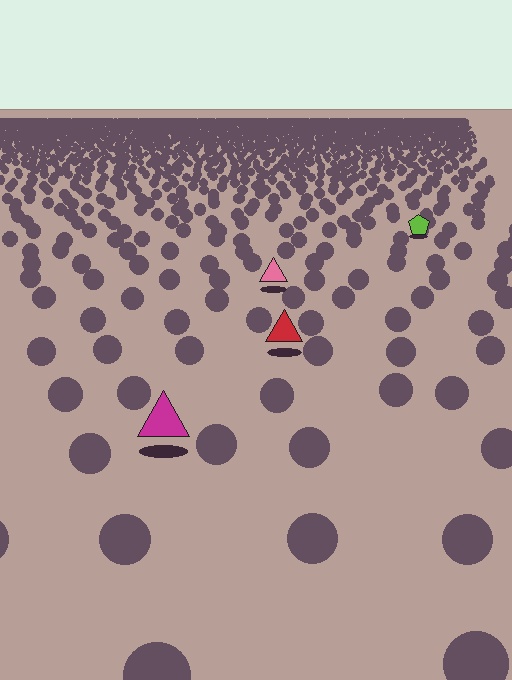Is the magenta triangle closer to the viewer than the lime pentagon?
Yes. The magenta triangle is closer — you can tell from the texture gradient: the ground texture is coarser near it.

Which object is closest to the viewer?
The magenta triangle is closest. The texture marks near it are larger and more spread out.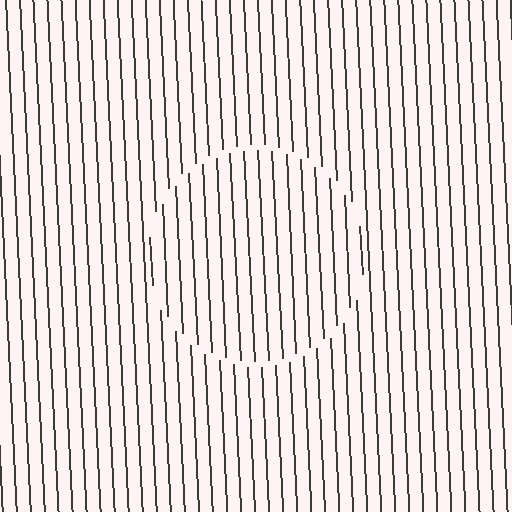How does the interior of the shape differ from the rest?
The interior of the shape contains the same grating, shifted by half a period — the contour is defined by the phase discontinuity where line-ends from the inner and outer gratings abut.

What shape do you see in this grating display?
An illusory circle. The interior of the shape contains the same grating, shifted by half a period — the contour is defined by the phase discontinuity where line-ends from the inner and outer gratings abut.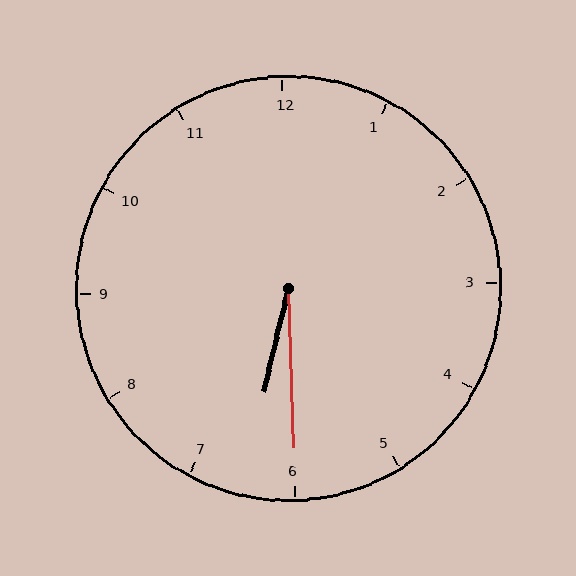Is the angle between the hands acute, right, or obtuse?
It is acute.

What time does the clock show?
6:30.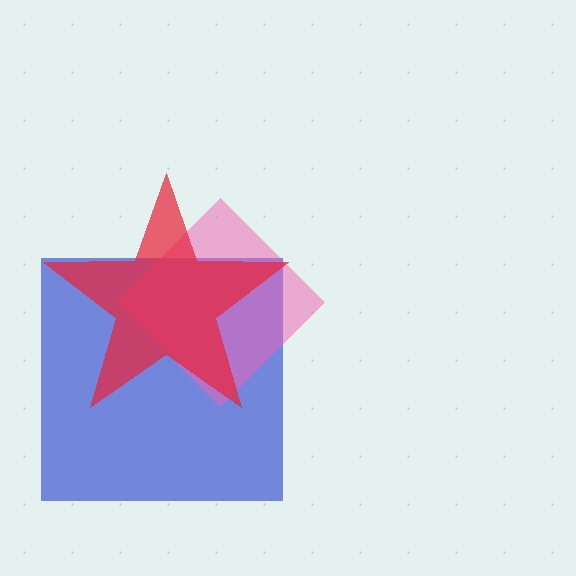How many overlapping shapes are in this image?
There are 3 overlapping shapes in the image.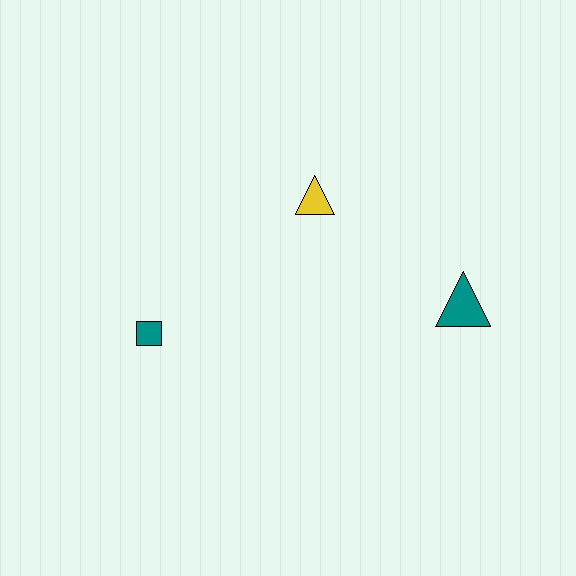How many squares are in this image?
There is 1 square.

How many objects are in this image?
There are 3 objects.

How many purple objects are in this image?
There are no purple objects.